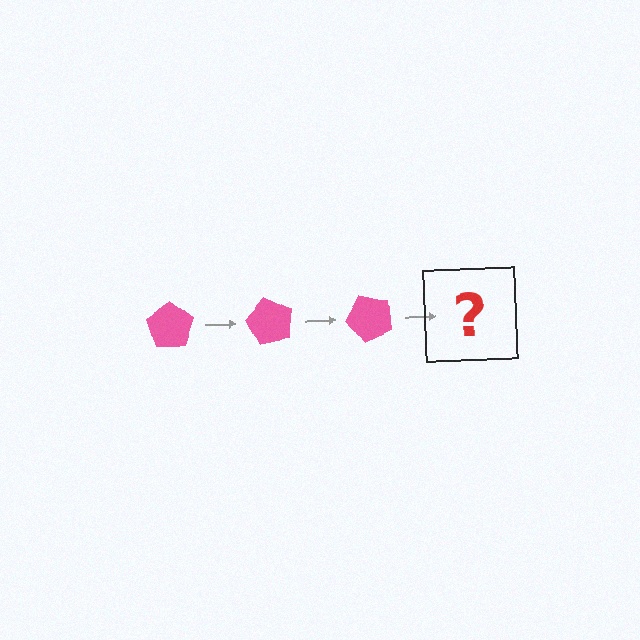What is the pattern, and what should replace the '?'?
The pattern is that the pentagon rotates 60 degrees each step. The '?' should be a pink pentagon rotated 180 degrees.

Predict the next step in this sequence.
The next step is a pink pentagon rotated 180 degrees.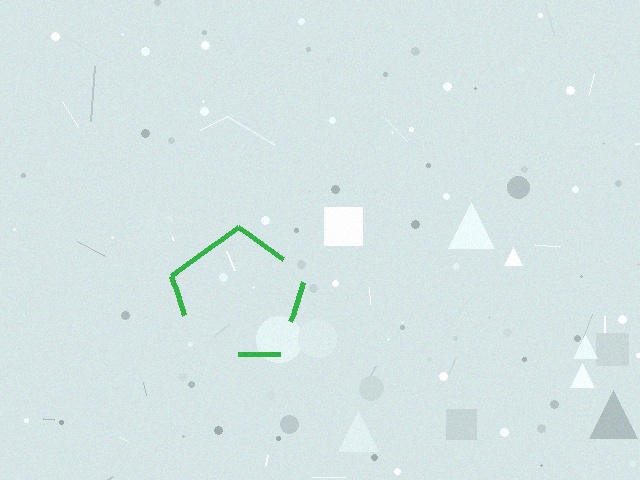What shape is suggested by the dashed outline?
The dashed outline suggests a pentagon.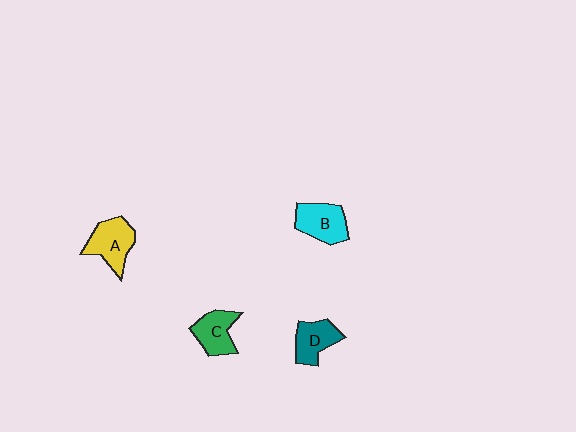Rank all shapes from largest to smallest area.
From largest to smallest: A (yellow), B (cyan), C (green), D (teal).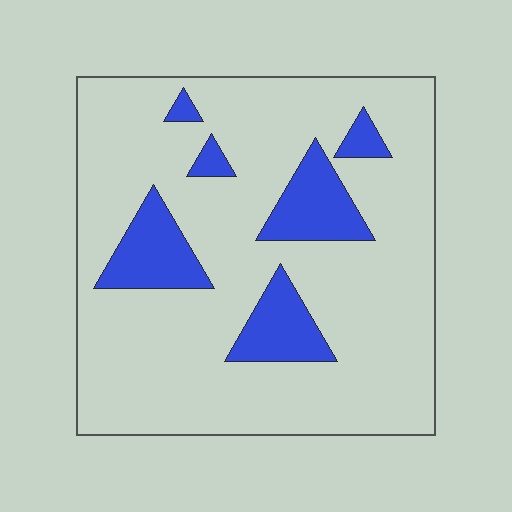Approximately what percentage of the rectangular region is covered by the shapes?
Approximately 15%.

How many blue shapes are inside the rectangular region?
6.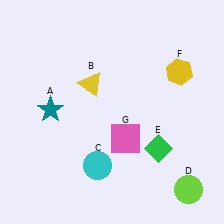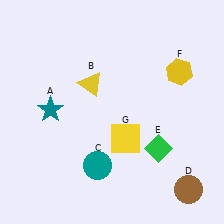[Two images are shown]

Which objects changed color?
C changed from cyan to teal. D changed from lime to brown. G changed from pink to yellow.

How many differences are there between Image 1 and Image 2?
There are 3 differences between the two images.